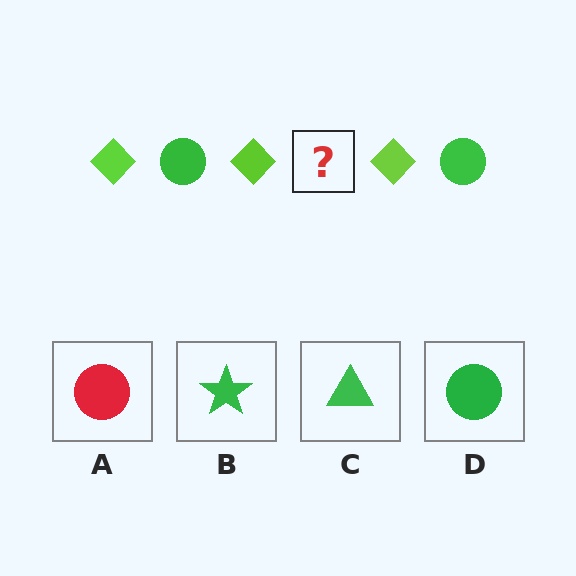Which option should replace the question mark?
Option D.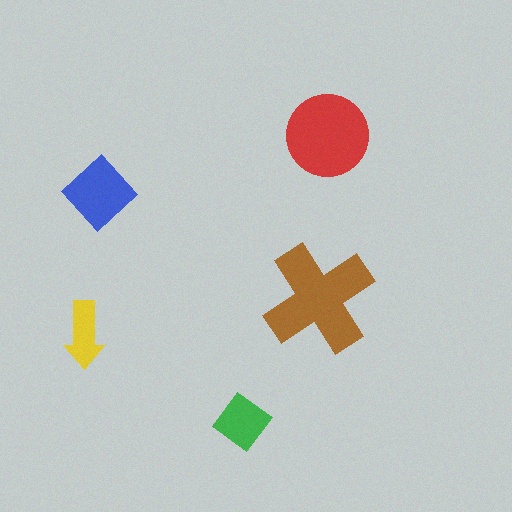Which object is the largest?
The brown cross.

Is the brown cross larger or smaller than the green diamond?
Larger.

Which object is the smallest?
The yellow arrow.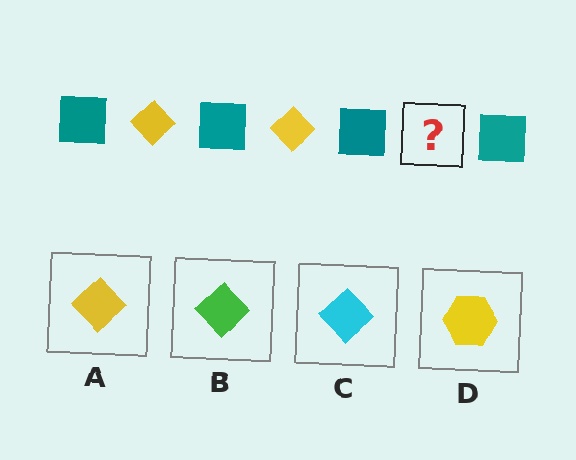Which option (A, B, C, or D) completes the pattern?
A.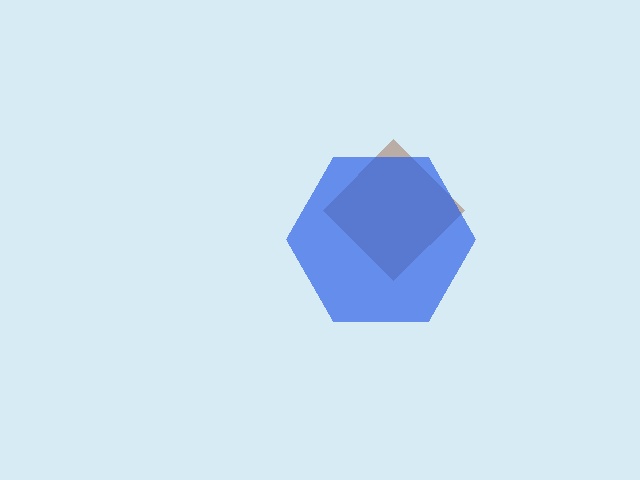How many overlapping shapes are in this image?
There are 2 overlapping shapes in the image.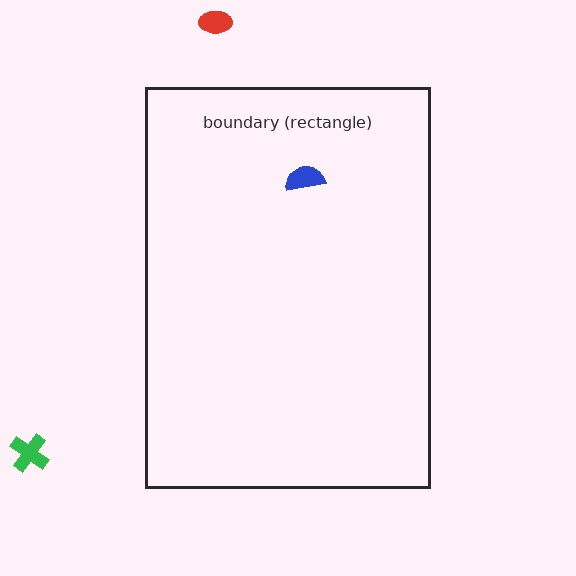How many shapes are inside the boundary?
1 inside, 2 outside.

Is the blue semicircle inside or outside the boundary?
Inside.